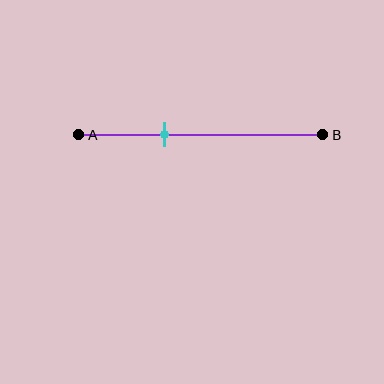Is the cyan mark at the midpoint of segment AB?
No, the mark is at about 35% from A, not at the 50% midpoint.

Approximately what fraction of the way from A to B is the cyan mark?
The cyan mark is approximately 35% of the way from A to B.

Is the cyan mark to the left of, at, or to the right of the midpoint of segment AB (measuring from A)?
The cyan mark is to the left of the midpoint of segment AB.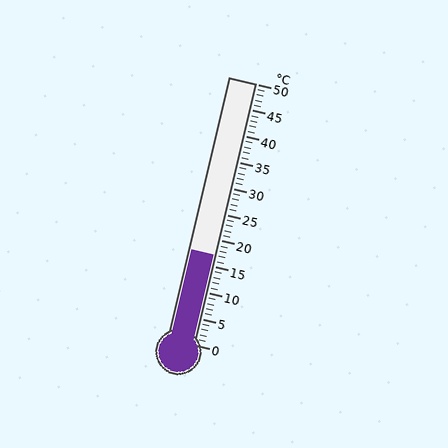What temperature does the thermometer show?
The thermometer shows approximately 17°C.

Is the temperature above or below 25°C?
The temperature is below 25°C.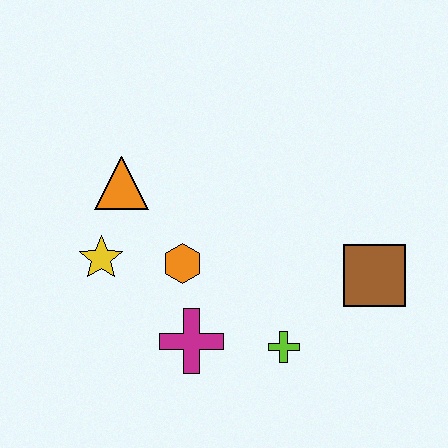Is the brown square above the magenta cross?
Yes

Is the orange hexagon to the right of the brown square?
No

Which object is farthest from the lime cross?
The orange triangle is farthest from the lime cross.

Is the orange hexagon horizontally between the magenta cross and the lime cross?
No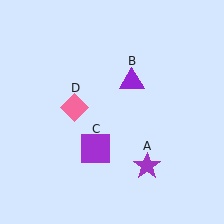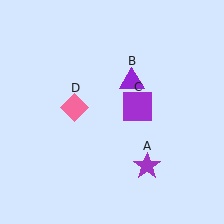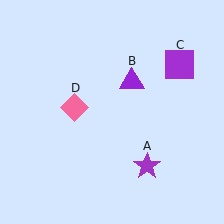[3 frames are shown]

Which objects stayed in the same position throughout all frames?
Purple star (object A) and purple triangle (object B) and pink diamond (object D) remained stationary.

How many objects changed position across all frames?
1 object changed position: purple square (object C).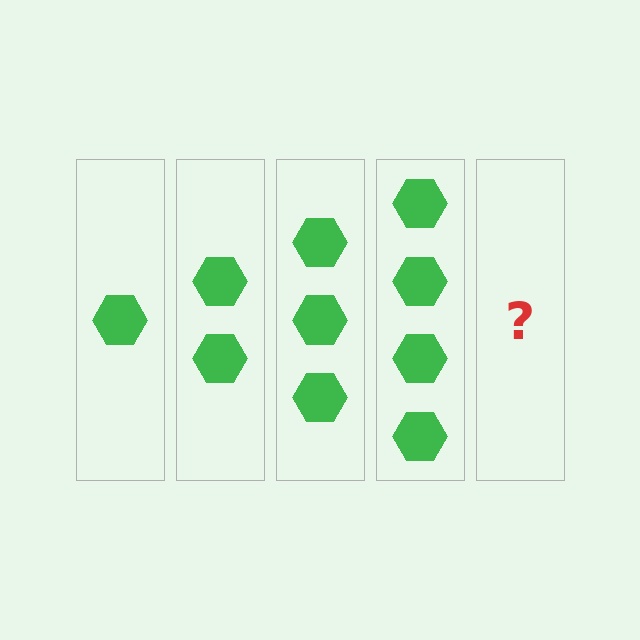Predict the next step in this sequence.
The next step is 5 hexagons.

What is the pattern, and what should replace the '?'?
The pattern is that each step adds one more hexagon. The '?' should be 5 hexagons.